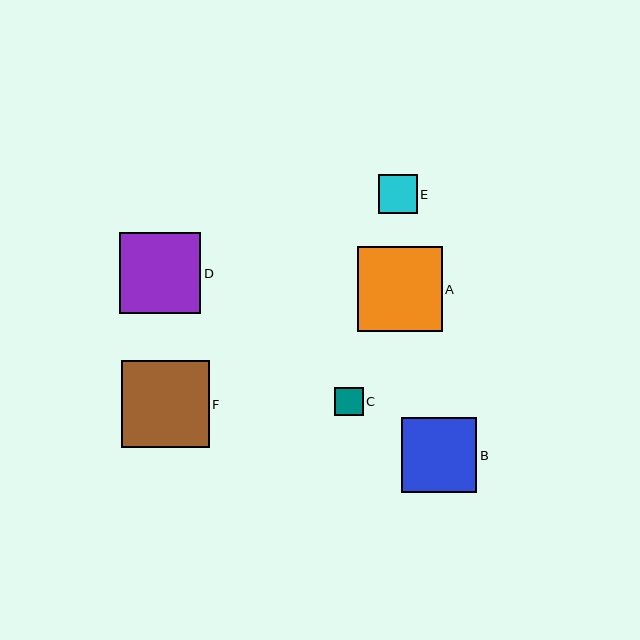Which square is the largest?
Square F is the largest with a size of approximately 87 pixels.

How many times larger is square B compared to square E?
Square B is approximately 1.9 times the size of square E.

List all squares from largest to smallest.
From largest to smallest: F, A, D, B, E, C.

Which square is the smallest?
Square C is the smallest with a size of approximately 29 pixels.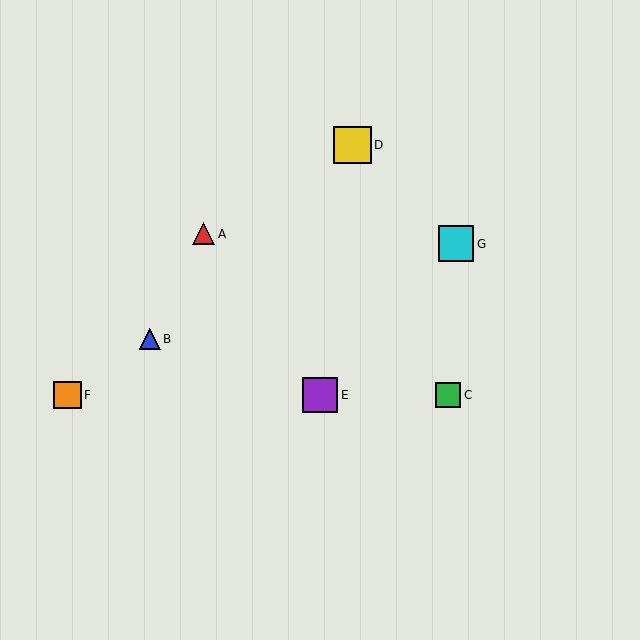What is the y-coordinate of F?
Object F is at y≈395.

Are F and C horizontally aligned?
Yes, both are at y≈395.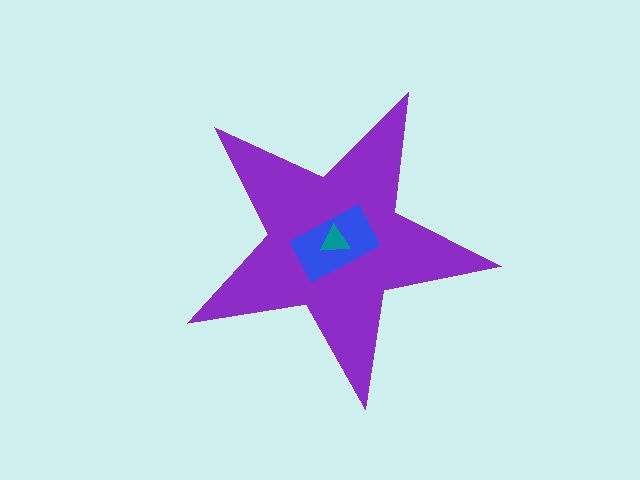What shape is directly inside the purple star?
The blue rectangle.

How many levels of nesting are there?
3.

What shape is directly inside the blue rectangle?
The teal triangle.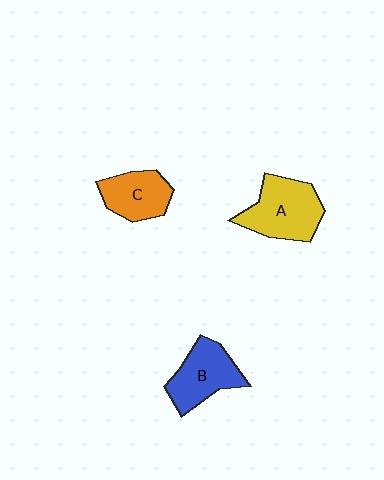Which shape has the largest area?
Shape A (yellow).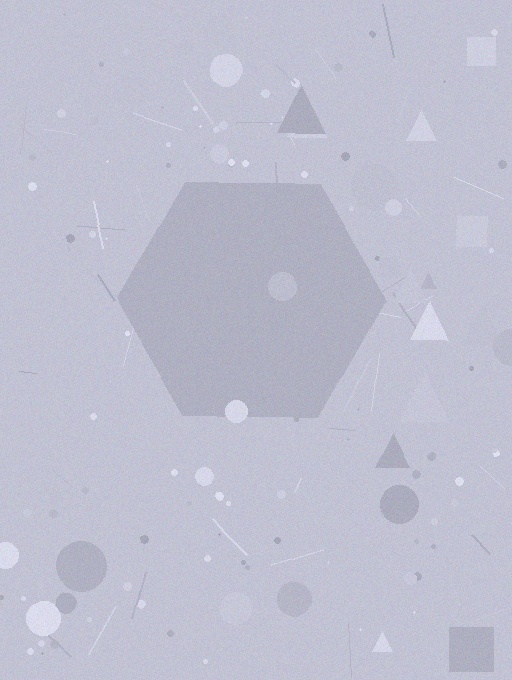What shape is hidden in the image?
A hexagon is hidden in the image.